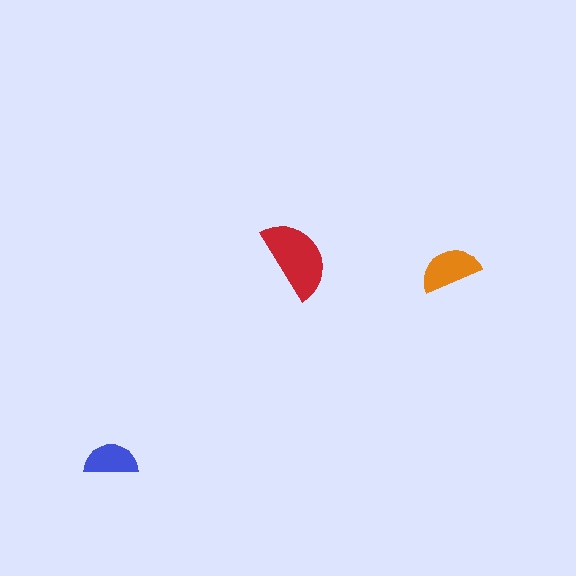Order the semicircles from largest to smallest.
the red one, the orange one, the blue one.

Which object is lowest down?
The blue semicircle is bottommost.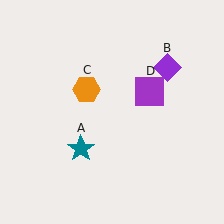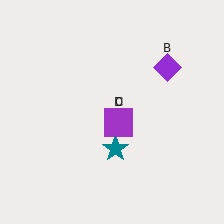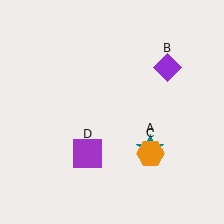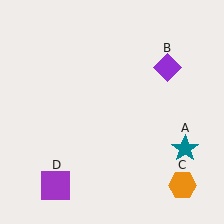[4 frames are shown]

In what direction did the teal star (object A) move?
The teal star (object A) moved right.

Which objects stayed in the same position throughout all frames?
Purple diamond (object B) remained stationary.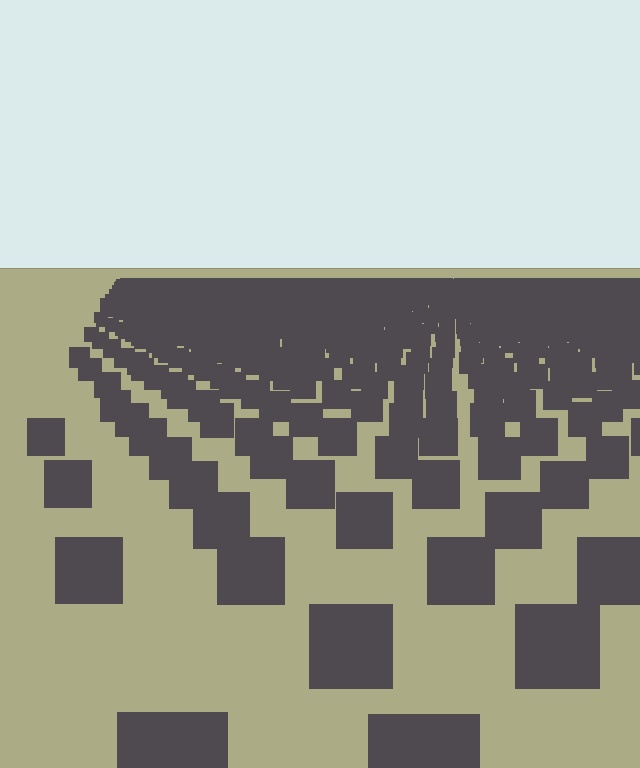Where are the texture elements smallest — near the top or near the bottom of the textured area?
Near the top.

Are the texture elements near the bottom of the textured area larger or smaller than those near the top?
Larger. Near the bottom, elements are closer to the viewer and appear at a bigger on-screen size.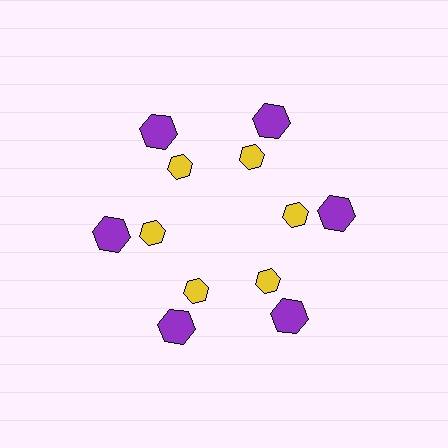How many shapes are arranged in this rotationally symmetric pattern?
There are 12 shapes, arranged in 6 groups of 2.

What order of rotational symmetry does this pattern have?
This pattern has 6-fold rotational symmetry.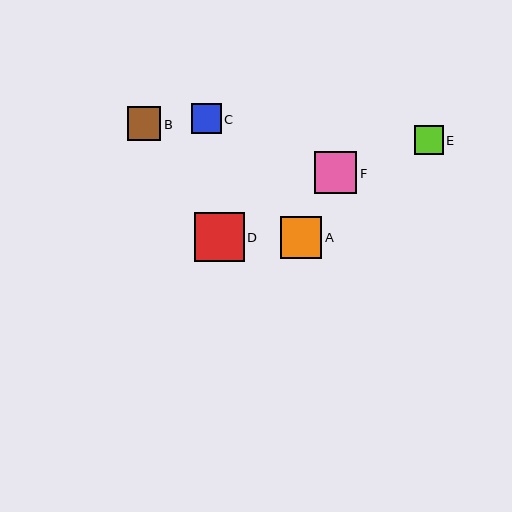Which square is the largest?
Square D is the largest with a size of approximately 50 pixels.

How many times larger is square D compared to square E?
Square D is approximately 1.7 times the size of square E.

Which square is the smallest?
Square E is the smallest with a size of approximately 29 pixels.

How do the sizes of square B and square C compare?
Square B and square C are approximately the same size.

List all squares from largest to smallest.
From largest to smallest: D, F, A, B, C, E.